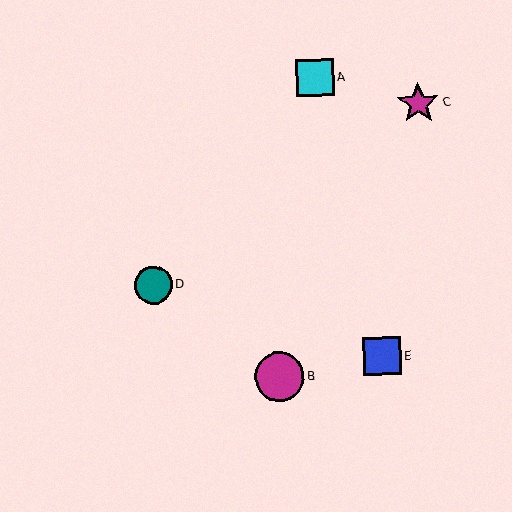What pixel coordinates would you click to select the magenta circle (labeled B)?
Click at (279, 377) to select the magenta circle B.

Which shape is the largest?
The magenta circle (labeled B) is the largest.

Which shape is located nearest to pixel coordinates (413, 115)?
The magenta star (labeled C) at (418, 103) is nearest to that location.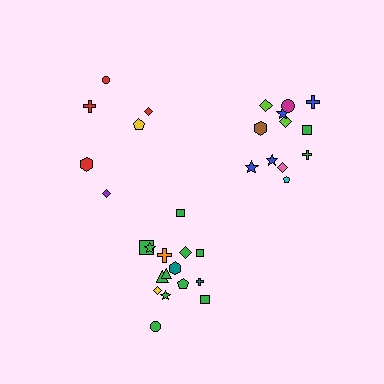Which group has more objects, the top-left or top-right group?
The top-right group.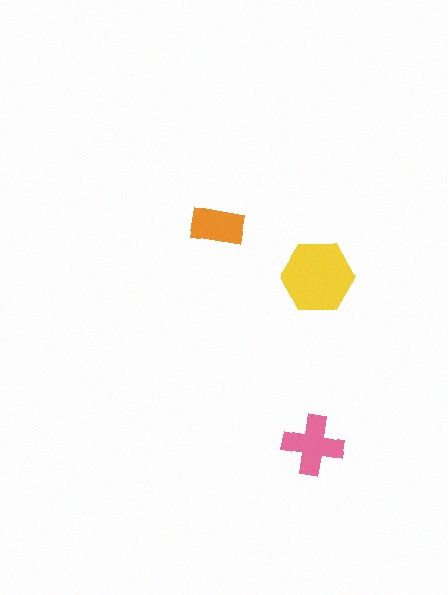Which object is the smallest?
The orange rectangle.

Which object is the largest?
The yellow hexagon.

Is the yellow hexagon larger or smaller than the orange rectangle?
Larger.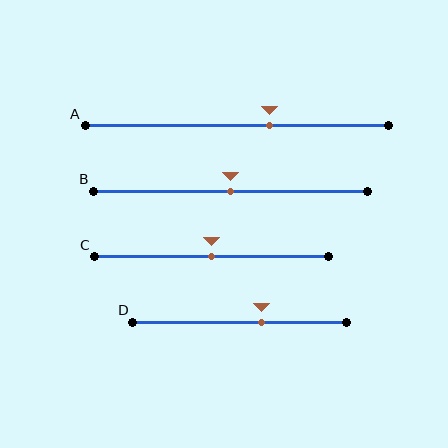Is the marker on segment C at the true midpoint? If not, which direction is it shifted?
Yes, the marker on segment C is at the true midpoint.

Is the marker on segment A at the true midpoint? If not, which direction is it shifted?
No, the marker on segment A is shifted to the right by about 11% of the segment length.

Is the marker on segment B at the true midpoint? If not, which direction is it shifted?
Yes, the marker on segment B is at the true midpoint.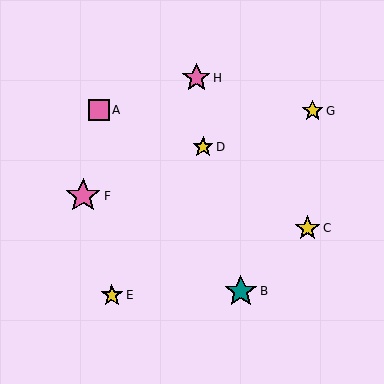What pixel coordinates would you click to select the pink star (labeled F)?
Click at (83, 196) to select the pink star F.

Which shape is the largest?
The pink star (labeled F) is the largest.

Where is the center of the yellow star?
The center of the yellow star is at (307, 228).